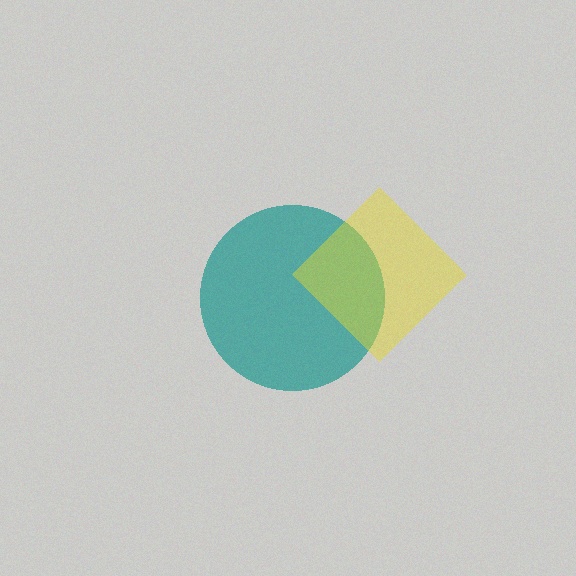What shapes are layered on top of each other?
The layered shapes are: a teal circle, a yellow diamond.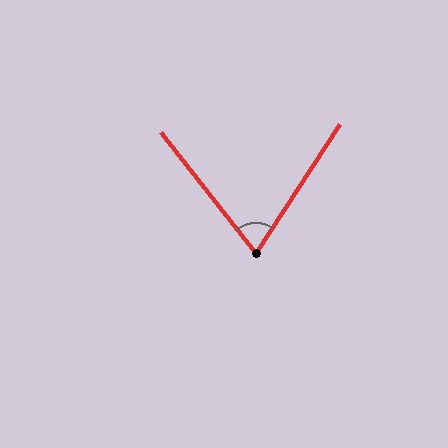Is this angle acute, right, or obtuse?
It is acute.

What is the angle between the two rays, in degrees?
Approximately 71 degrees.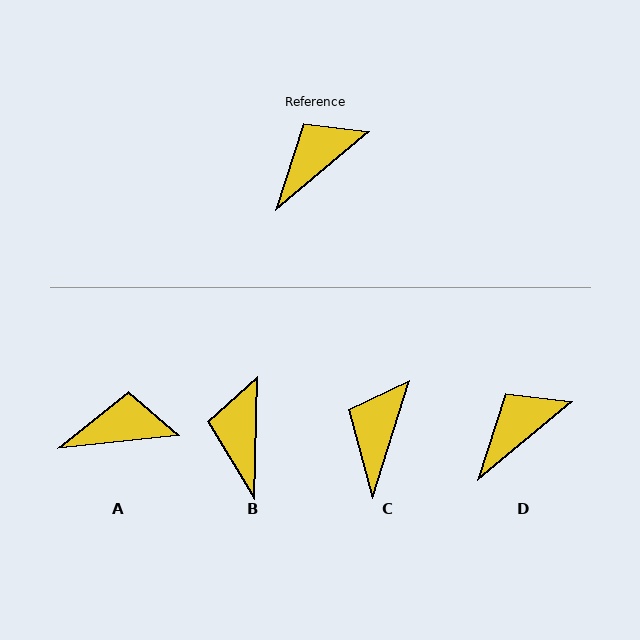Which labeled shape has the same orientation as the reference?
D.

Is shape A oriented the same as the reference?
No, it is off by about 34 degrees.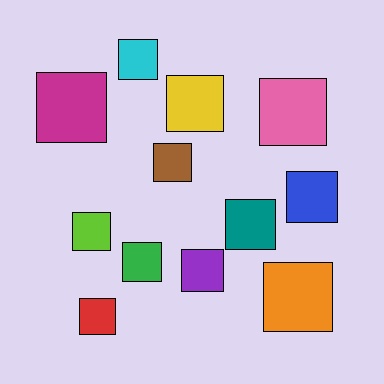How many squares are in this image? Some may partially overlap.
There are 12 squares.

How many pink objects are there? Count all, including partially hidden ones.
There is 1 pink object.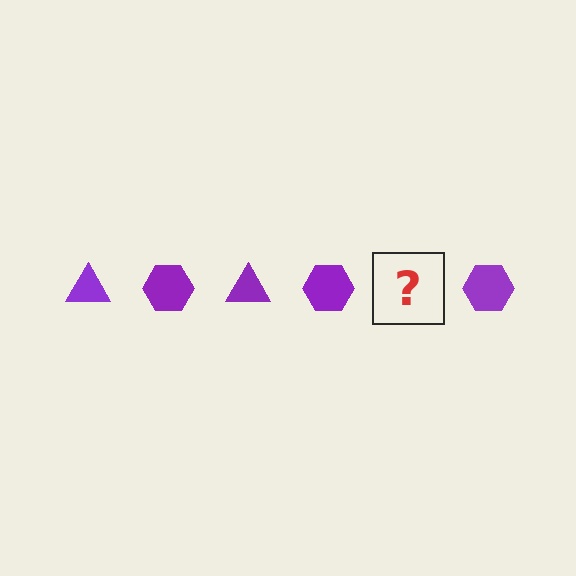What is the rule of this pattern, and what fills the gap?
The rule is that the pattern cycles through triangle, hexagon shapes in purple. The gap should be filled with a purple triangle.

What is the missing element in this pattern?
The missing element is a purple triangle.